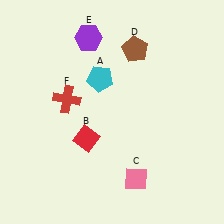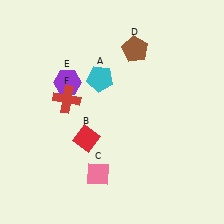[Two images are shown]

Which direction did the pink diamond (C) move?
The pink diamond (C) moved left.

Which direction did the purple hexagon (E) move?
The purple hexagon (E) moved down.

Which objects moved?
The objects that moved are: the pink diamond (C), the purple hexagon (E).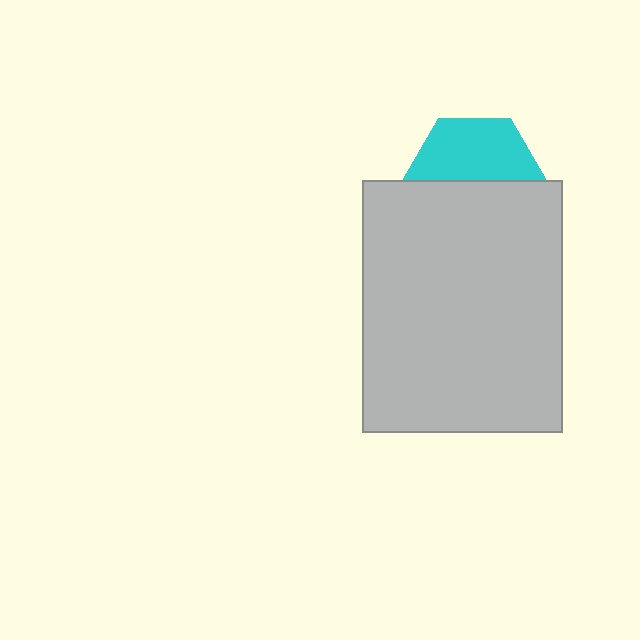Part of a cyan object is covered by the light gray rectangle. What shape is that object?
It is a hexagon.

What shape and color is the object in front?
The object in front is a light gray rectangle.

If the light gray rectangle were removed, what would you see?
You would see the complete cyan hexagon.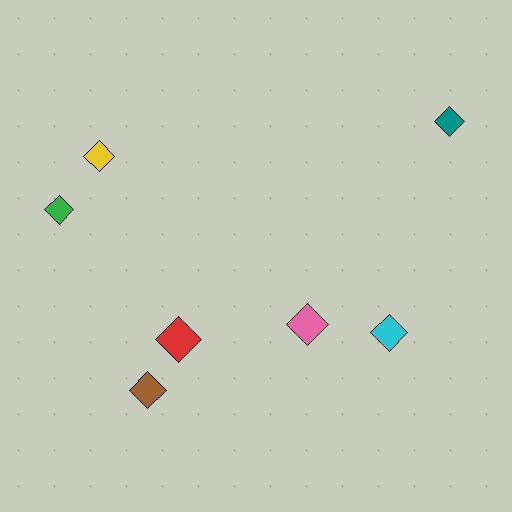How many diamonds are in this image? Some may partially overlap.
There are 7 diamonds.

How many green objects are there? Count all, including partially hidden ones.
There is 1 green object.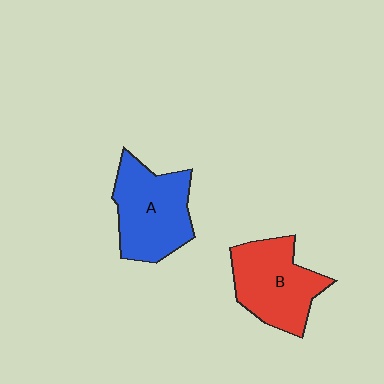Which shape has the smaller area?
Shape B (red).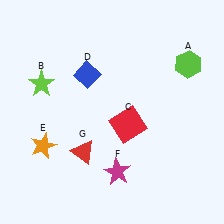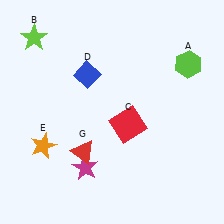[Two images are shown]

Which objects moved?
The objects that moved are: the lime star (B), the magenta star (F).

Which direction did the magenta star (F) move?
The magenta star (F) moved left.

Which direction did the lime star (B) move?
The lime star (B) moved up.